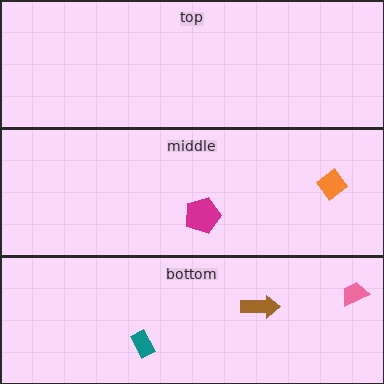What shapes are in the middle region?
The magenta pentagon, the orange diamond.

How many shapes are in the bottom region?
3.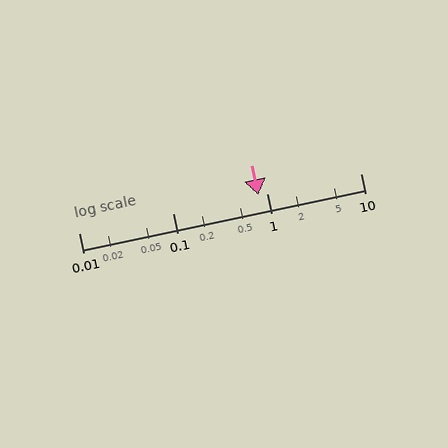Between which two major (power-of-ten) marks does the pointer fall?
The pointer is between 0.1 and 1.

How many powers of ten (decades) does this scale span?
The scale spans 3 decades, from 0.01 to 10.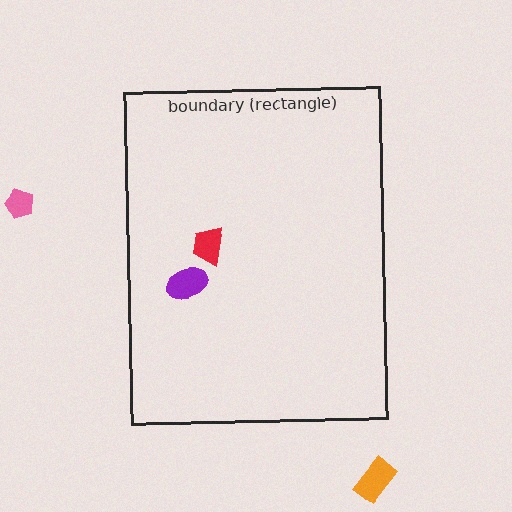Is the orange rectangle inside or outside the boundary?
Outside.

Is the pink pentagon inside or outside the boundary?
Outside.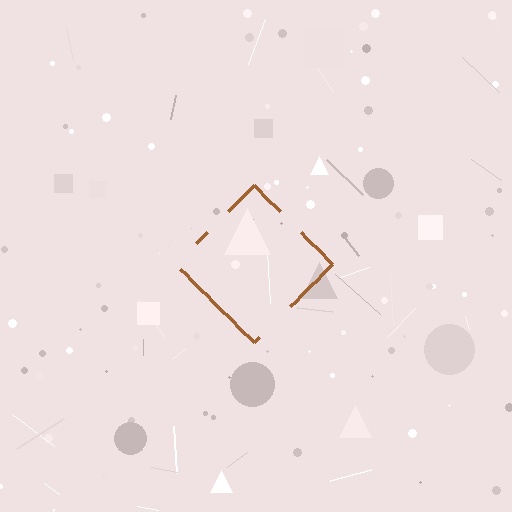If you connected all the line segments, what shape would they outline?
They would outline a diamond.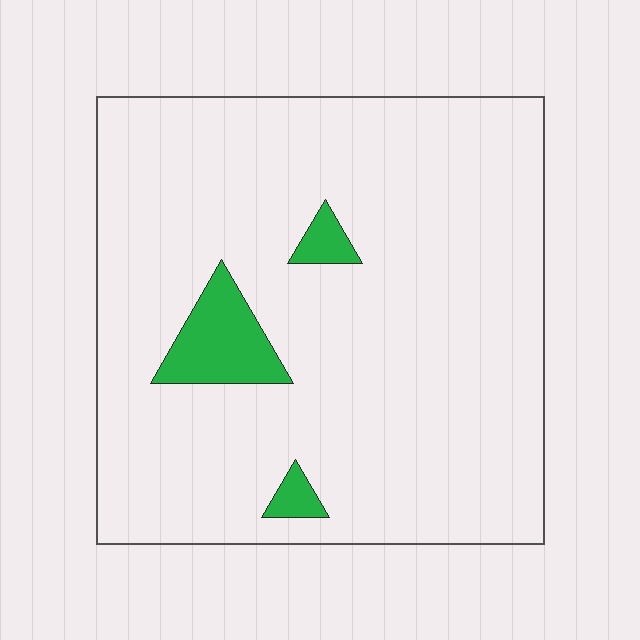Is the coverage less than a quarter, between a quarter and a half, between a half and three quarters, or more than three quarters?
Less than a quarter.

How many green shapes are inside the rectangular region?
3.